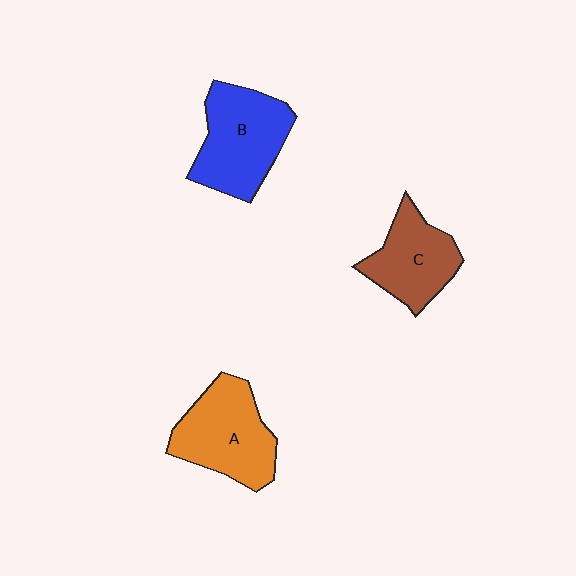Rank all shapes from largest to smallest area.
From largest to smallest: B (blue), A (orange), C (brown).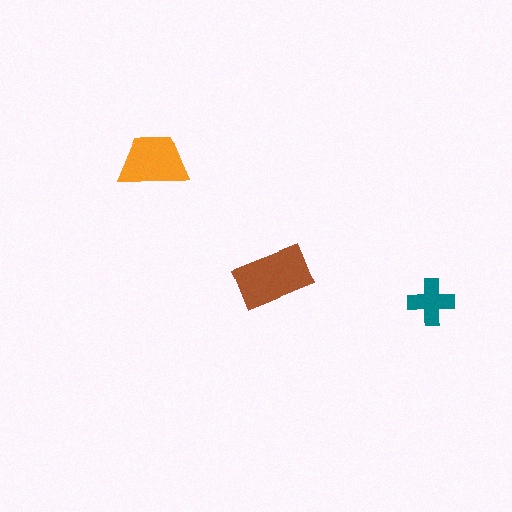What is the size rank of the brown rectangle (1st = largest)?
1st.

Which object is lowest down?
The teal cross is bottommost.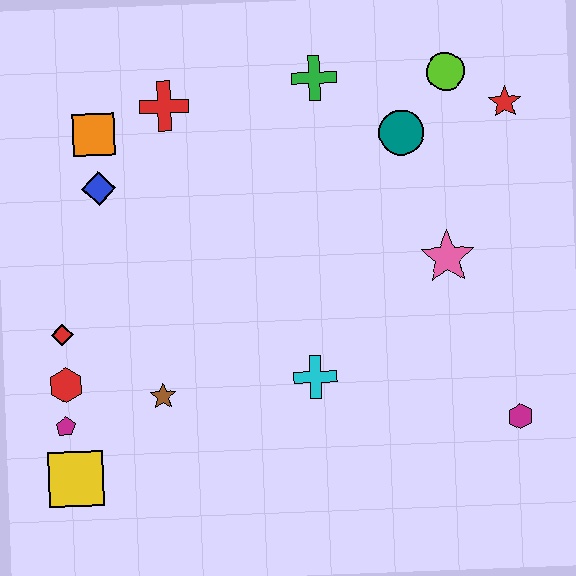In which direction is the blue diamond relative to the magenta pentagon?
The blue diamond is above the magenta pentagon.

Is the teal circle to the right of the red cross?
Yes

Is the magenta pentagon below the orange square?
Yes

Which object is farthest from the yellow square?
The red star is farthest from the yellow square.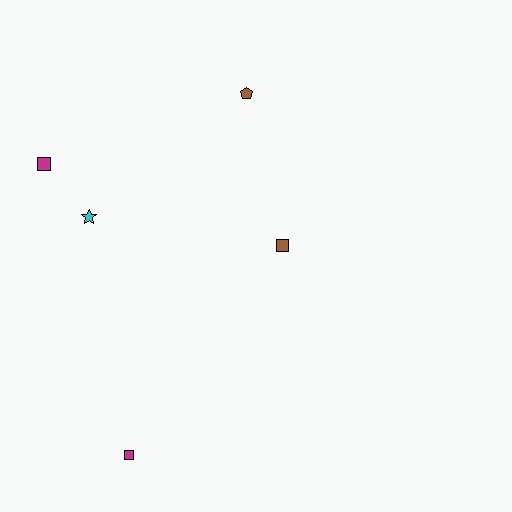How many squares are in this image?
There are 3 squares.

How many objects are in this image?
There are 5 objects.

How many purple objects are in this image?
There are no purple objects.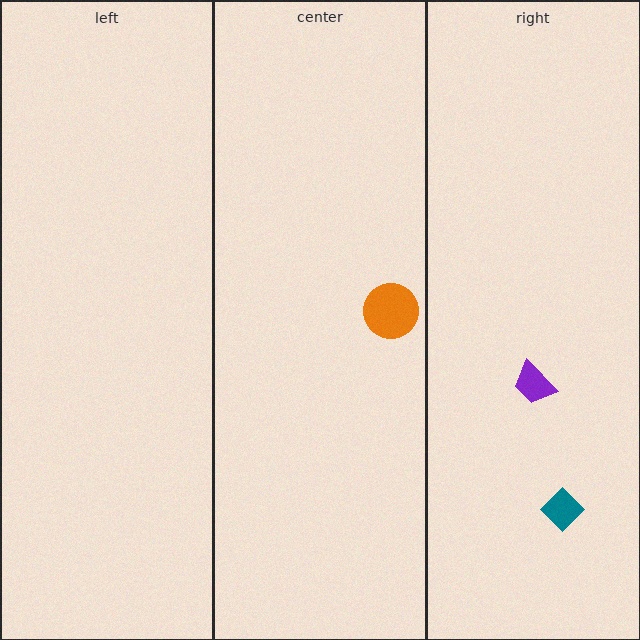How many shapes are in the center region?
1.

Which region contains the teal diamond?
The right region.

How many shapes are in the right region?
2.